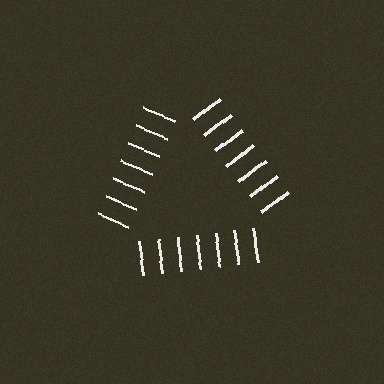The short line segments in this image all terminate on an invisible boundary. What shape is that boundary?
An illusory triangle — the line segments terminate on its edges but no continuous stroke is drawn.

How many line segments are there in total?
21 — 7 along each of the 3 edges.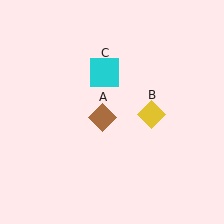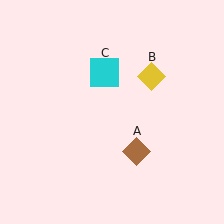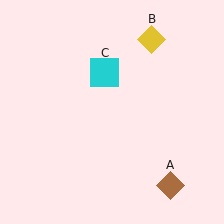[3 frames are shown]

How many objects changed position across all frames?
2 objects changed position: brown diamond (object A), yellow diamond (object B).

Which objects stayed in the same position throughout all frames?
Cyan square (object C) remained stationary.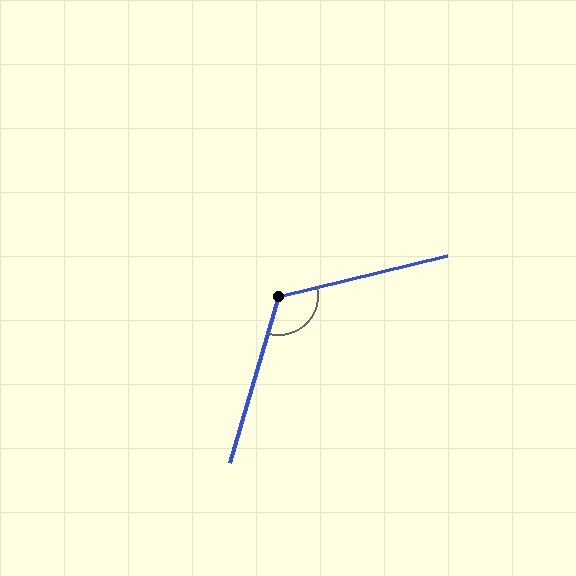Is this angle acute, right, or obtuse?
It is obtuse.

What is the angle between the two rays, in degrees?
Approximately 120 degrees.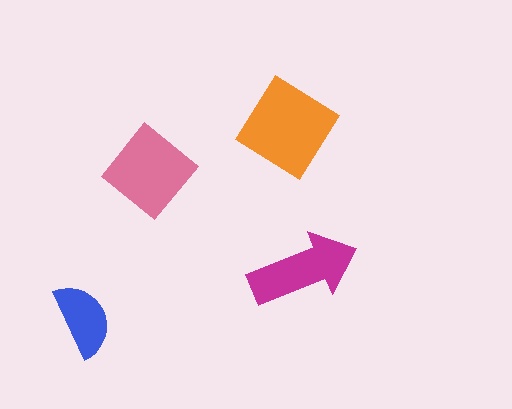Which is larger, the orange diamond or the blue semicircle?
The orange diamond.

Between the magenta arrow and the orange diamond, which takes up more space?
The orange diamond.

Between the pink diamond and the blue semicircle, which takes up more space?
The pink diamond.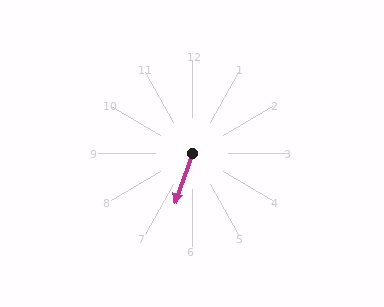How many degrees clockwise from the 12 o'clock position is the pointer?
Approximately 199 degrees.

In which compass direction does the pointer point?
South.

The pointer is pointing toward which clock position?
Roughly 7 o'clock.